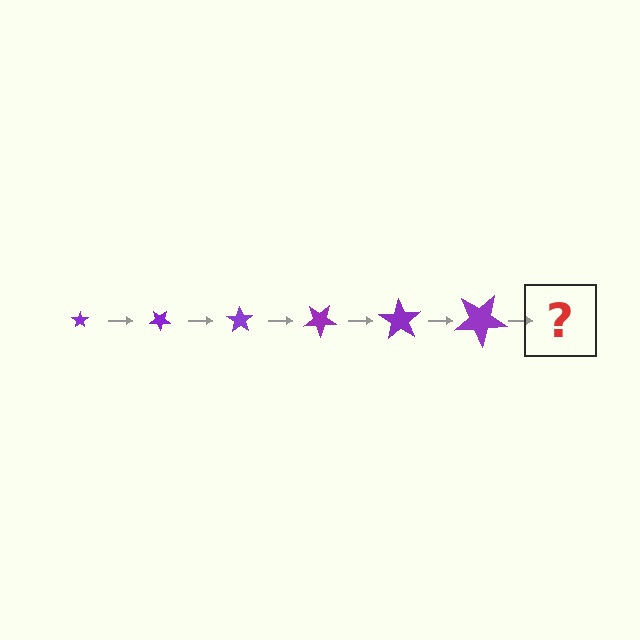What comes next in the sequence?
The next element should be a star, larger than the previous one and rotated 210 degrees from the start.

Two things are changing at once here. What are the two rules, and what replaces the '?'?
The two rules are that the star grows larger each step and it rotates 35 degrees each step. The '?' should be a star, larger than the previous one and rotated 210 degrees from the start.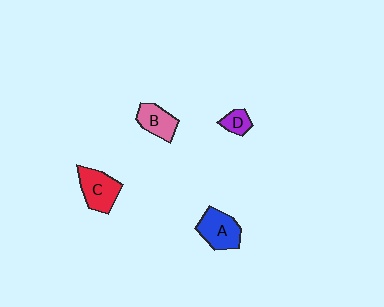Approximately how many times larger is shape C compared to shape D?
Approximately 2.3 times.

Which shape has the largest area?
Shape C (red).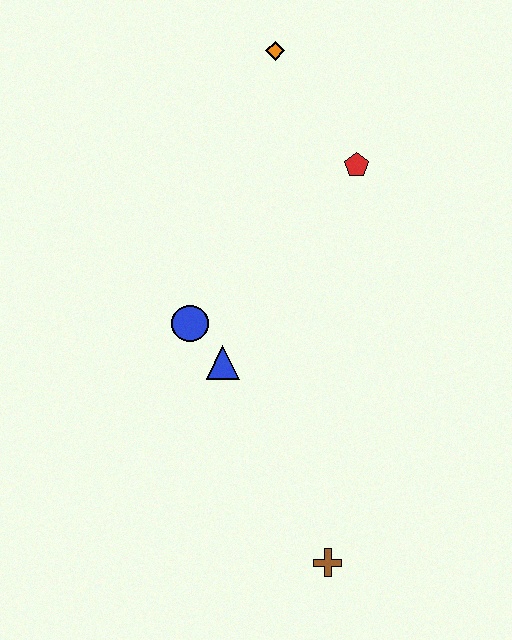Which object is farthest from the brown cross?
The orange diamond is farthest from the brown cross.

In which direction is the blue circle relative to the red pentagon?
The blue circle is to the left of the red pentagon.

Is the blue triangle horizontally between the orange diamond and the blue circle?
Yes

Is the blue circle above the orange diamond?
No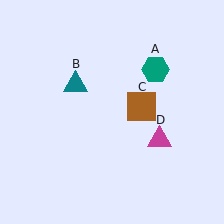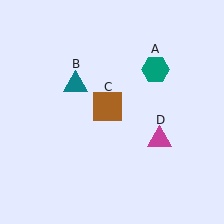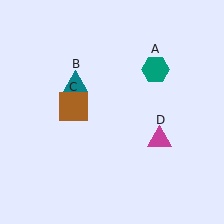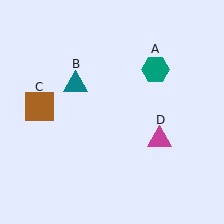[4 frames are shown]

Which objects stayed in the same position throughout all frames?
Teal hexagon (object A) and teal triangle (object B) and magenta triangle (object D) remained stationary.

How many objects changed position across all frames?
1 object changed position: brown square (object C).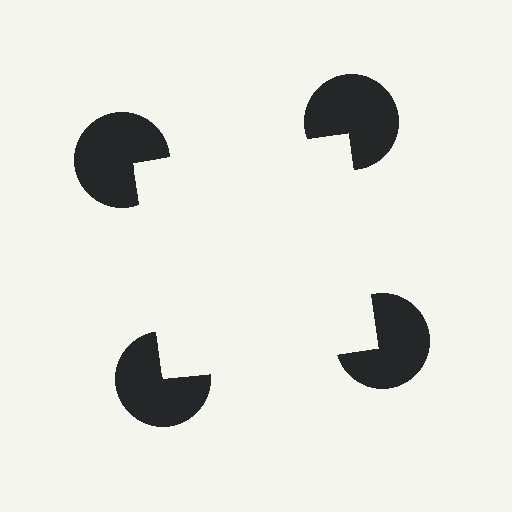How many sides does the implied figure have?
4 sides.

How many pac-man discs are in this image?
There are 4 — one at each vertex of the illusory square.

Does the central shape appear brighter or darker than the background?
It typically appears slightly brighter than the background, even though no actual brightness change is drawn.